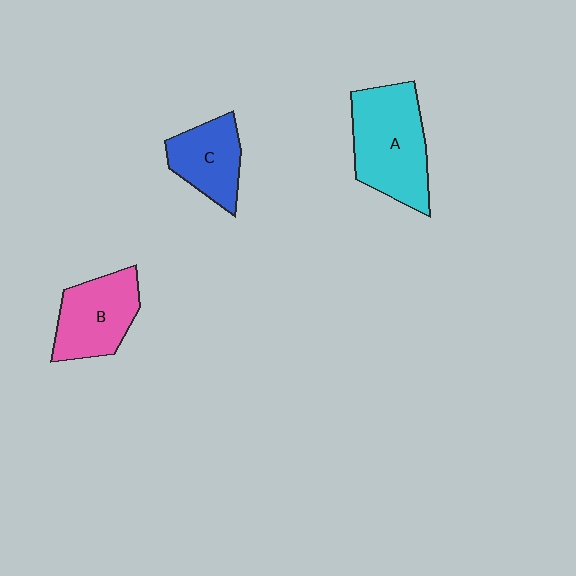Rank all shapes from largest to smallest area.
From largest to smallest: A (cyan), B (pink), C (blue).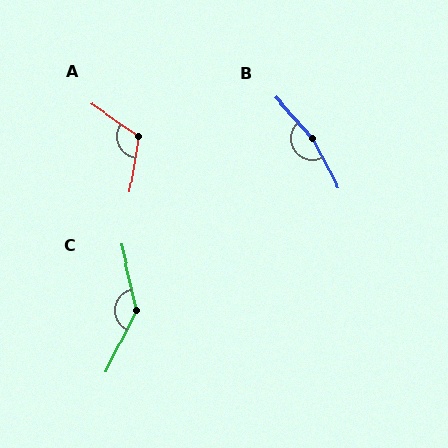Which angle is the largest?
B, at approximately 166 degrees.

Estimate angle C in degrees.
Approximately 141 degrees.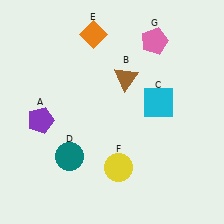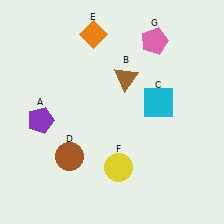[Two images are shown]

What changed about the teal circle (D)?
In Image 1, D is teal. In Image 2, it changed to brown.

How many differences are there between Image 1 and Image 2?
There is 1 difference between the two images.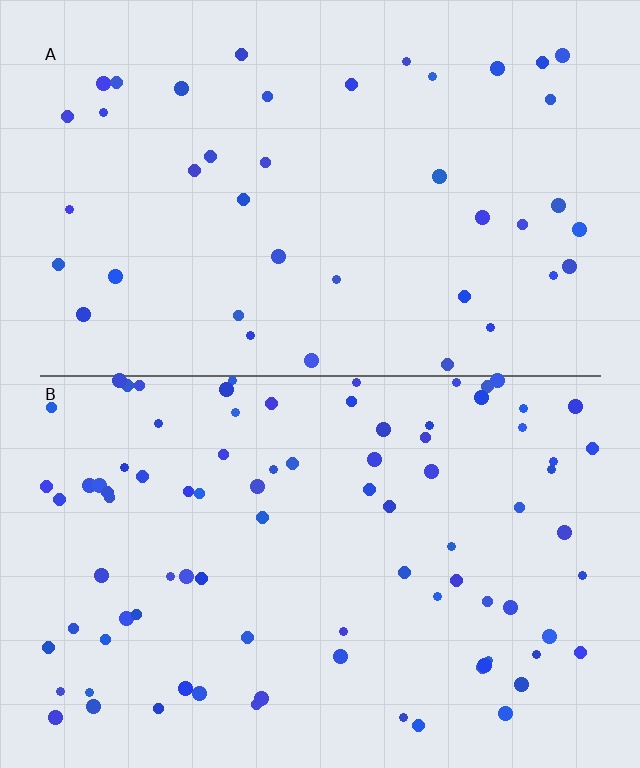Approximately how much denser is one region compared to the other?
Approximately 2.2× — region B over region A.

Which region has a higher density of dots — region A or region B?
B (the bottom).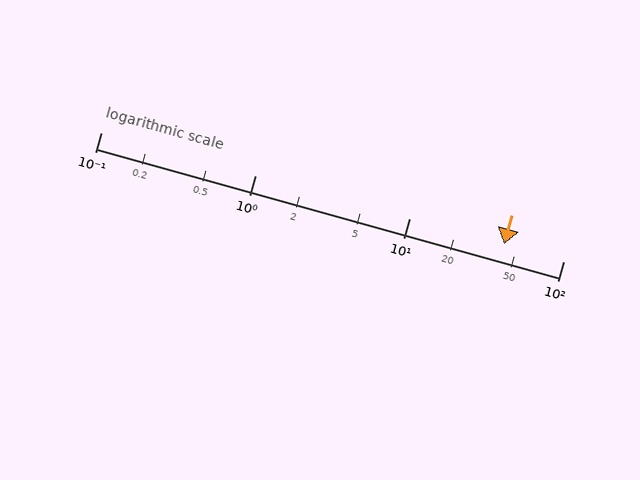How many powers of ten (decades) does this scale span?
The scale spans 3 decades, from 0.1 to 100.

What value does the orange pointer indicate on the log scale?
The pointer indicates approximately 41.